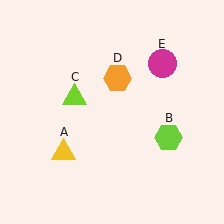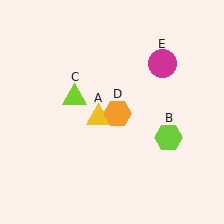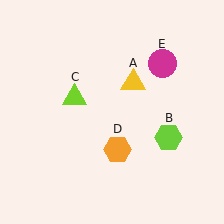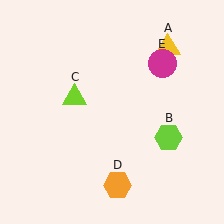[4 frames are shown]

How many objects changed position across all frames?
2 objects changed position: yellow triangle (object A), orange hexagon (object D).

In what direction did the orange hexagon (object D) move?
The orange hexagon (object D) moved down.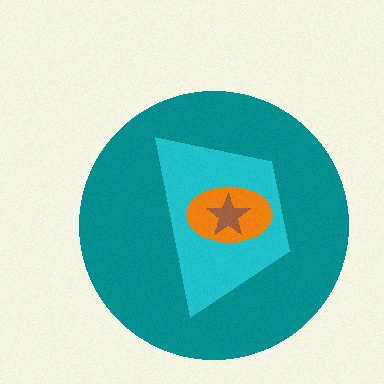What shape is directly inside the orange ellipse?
The brown star.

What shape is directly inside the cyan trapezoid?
The orange ellipse.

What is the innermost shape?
The brown star.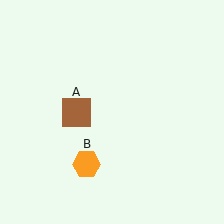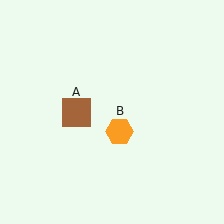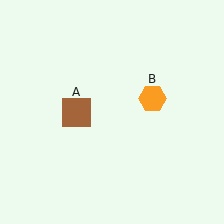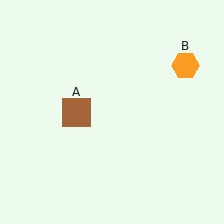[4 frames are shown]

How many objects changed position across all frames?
1 object changed position: orange hexagon (object B).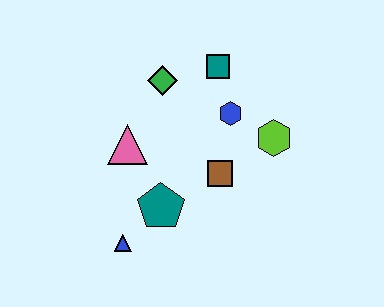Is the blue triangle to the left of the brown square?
Yes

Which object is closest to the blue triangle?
The teal pentagon is closest to the blue triangle.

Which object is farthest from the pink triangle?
The lime hexagon is farthest from the pink triangle.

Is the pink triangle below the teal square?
Yes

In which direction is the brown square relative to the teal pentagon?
The brown square is to the right of the teal pentagon.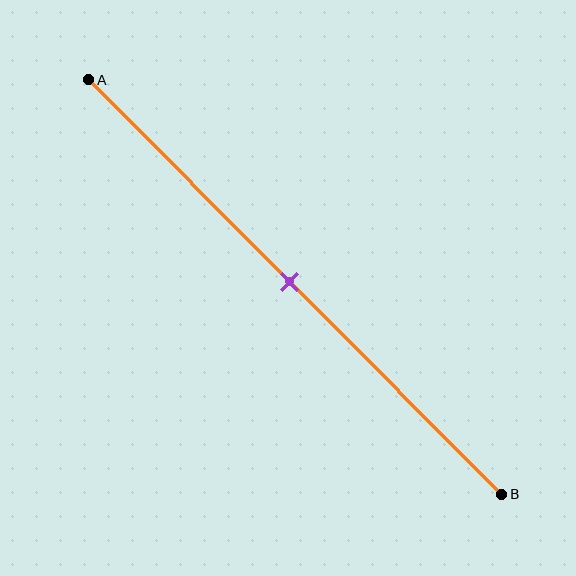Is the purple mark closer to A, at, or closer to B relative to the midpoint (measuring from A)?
The purple mark is approximately at the midpoint of segment AB.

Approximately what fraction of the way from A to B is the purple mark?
The purple mark is approximately 50% of the way from A to B.